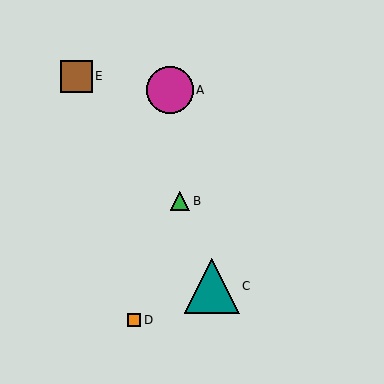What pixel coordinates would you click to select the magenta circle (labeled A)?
Click at (170, 90) to select the magenta circle A.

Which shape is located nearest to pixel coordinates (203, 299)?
The teal triangle (labeled C) at (212, 286) is nearest to that location.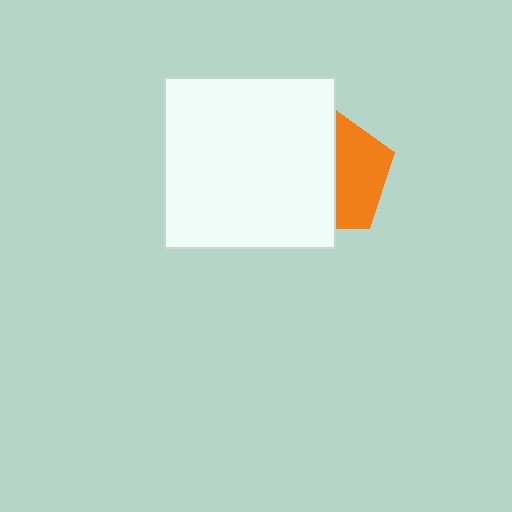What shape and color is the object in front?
The object in front is a white square.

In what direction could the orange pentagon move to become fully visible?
The orange pentagon could move right. That would shift it out from behind the white square entirely.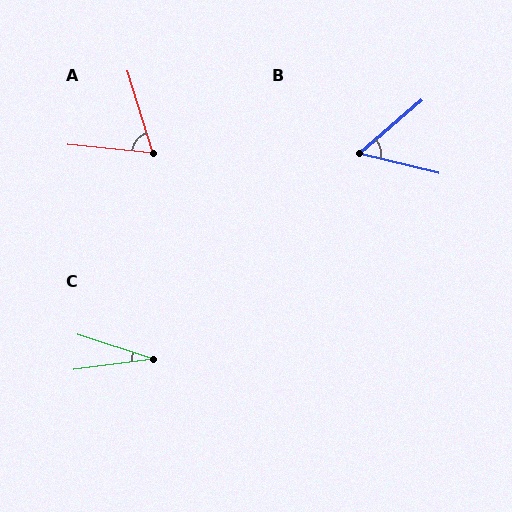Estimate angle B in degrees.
Approximately 54 degrees.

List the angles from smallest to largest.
C (25°), B (54°), A (67°).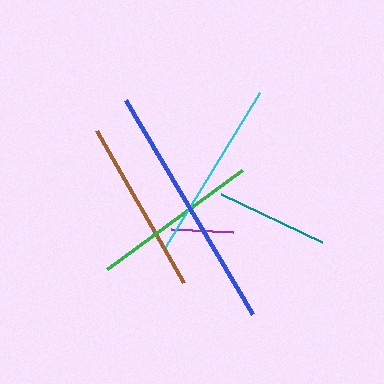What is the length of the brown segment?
The brown segment is approximately 174 pixels long.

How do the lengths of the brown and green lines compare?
The brown and green lines are approximately the same length.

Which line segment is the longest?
The blue line is the longest at approximately 249 pixels.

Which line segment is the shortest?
The purple line is the shortest at approximately 62 pixels.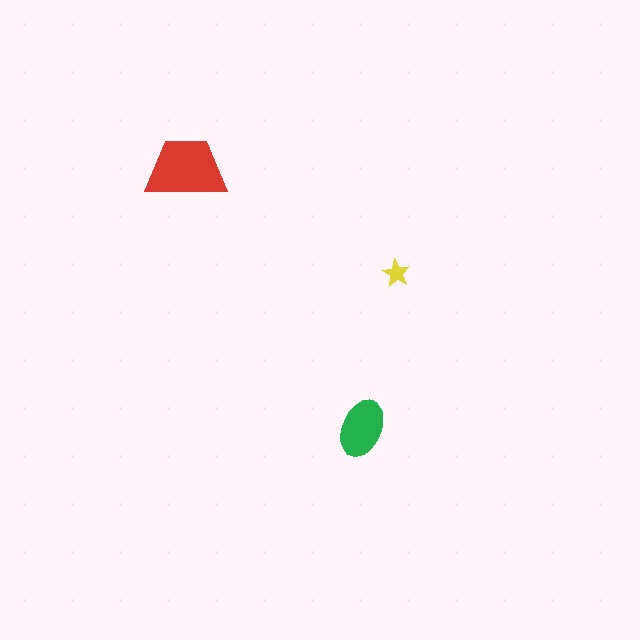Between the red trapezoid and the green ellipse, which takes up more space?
The red trapezoid.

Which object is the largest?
The red trapezoid.